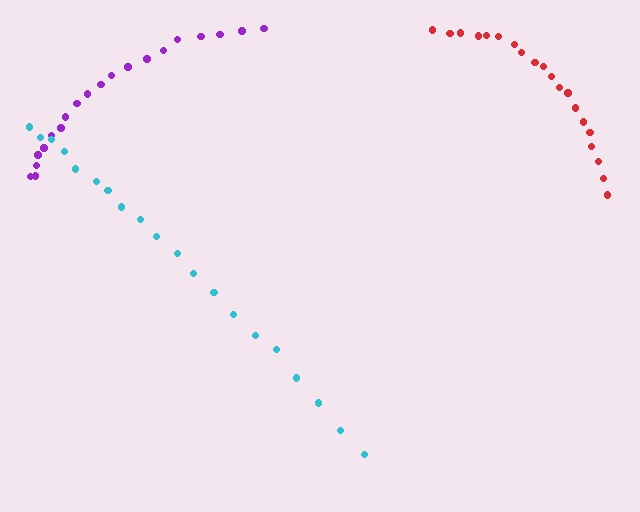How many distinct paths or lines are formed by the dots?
There are 3 distinct paths.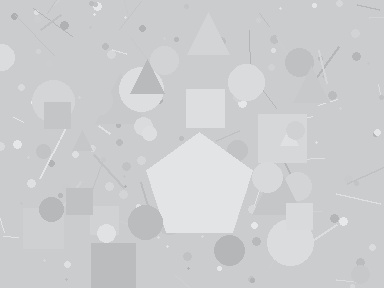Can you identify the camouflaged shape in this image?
The camouflaged shape is a pentagon.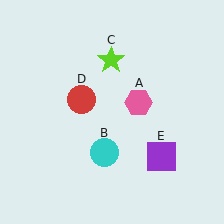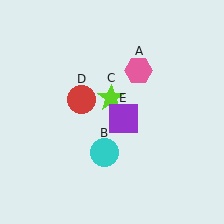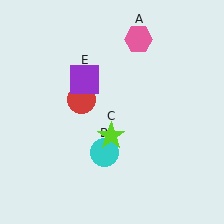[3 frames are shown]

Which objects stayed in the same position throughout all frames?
Cyan circle (object B) and red circle (object D) remained stationary.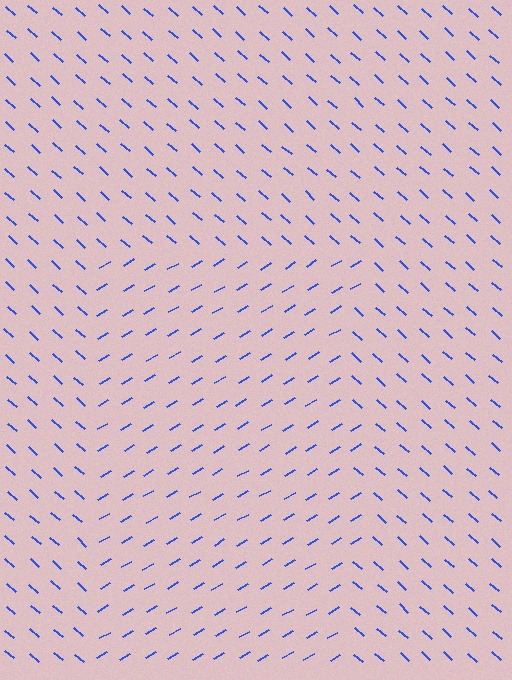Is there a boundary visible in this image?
Yes, there is a texture boundary formed by a change in line orientation.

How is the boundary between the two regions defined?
The boundary is defined purely by a change in line orientation (approximately 72 degrees difference). All lines are the same color and thickness.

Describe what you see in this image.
The image is filled with small blue line segments. A rectangle region in the image has lines oriented differently from the surrounding lines, creating a visible texture boundary.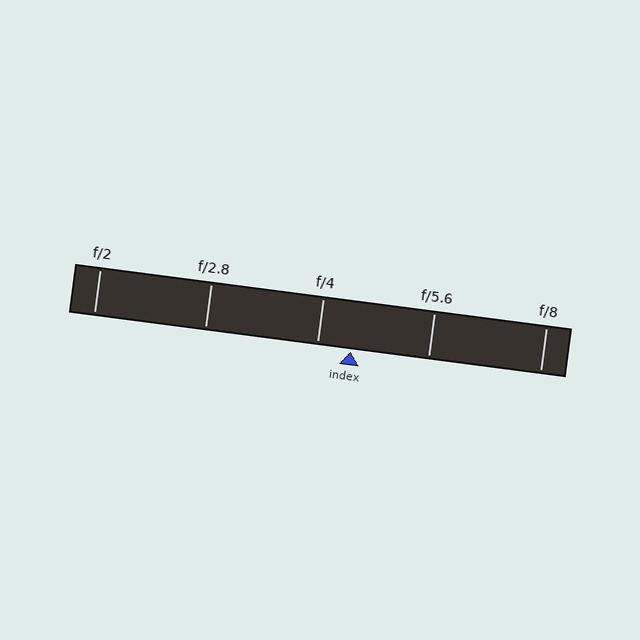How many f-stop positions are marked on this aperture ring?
There are 5 f-stop positions marked.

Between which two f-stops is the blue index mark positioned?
The index mark is between f/4 and f/5.6.